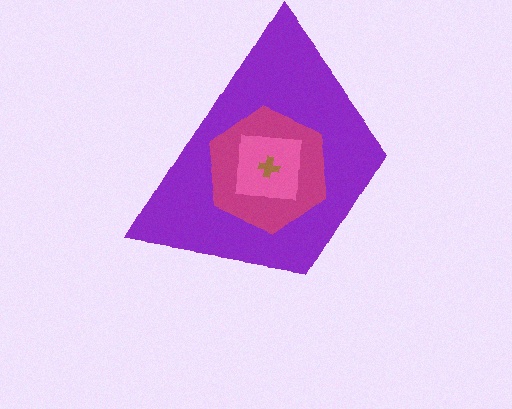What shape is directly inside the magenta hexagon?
The pink square.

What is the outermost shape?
The purple trapezoid.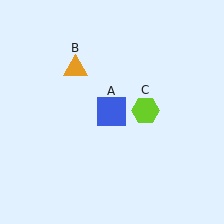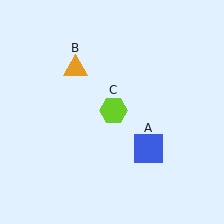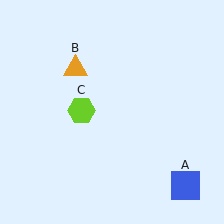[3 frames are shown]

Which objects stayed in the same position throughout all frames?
Orange triangle (object B) remained stationary.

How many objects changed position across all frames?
2 objects changed position: blue square (object A), lime hexagon (object C).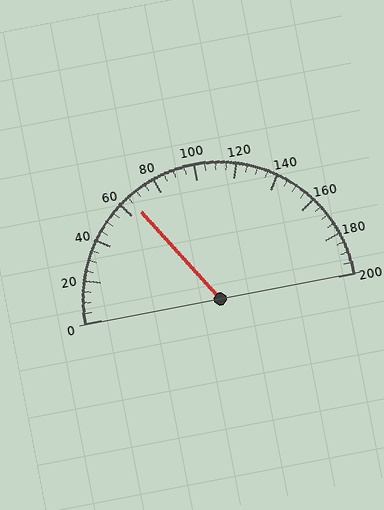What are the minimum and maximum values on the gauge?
The gauge ranges from 0 to 200.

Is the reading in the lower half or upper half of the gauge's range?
The reading is in the lower half of the range (0 to 200).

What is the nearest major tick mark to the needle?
The nearest major tick mark is 60.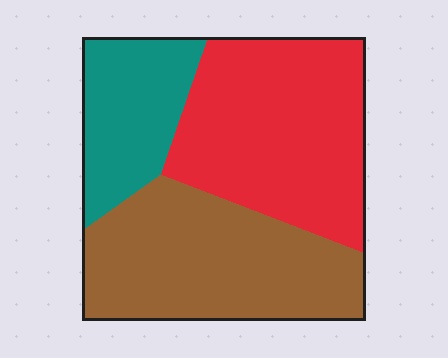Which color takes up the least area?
Teal, at roughly 20%.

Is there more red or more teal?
Red.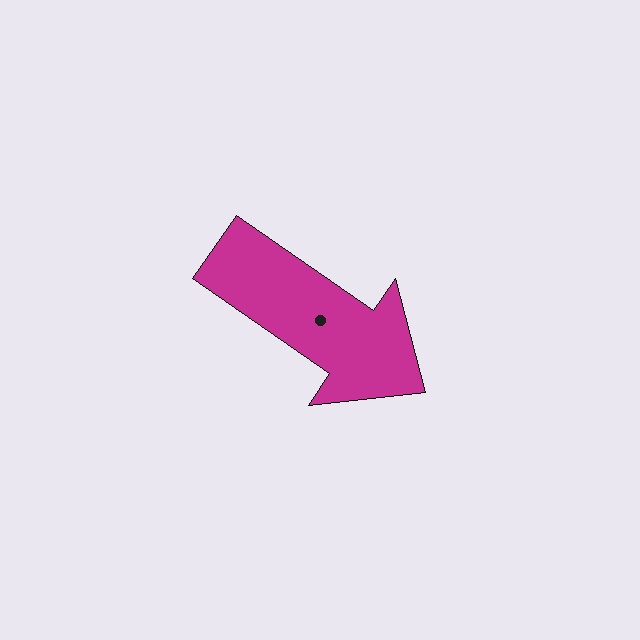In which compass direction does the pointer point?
Southeast.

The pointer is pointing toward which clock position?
Roughly 4 o'clock.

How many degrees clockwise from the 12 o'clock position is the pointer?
Approximately 125 degrees.